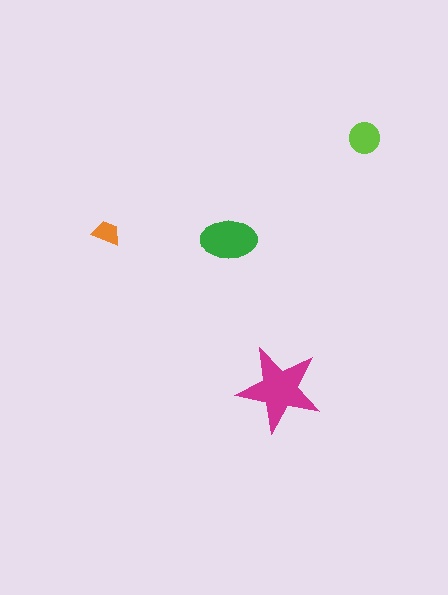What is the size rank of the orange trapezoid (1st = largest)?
4th.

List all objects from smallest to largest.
The orange trapezoid, the lime circle, the green ellipse, the magenta star.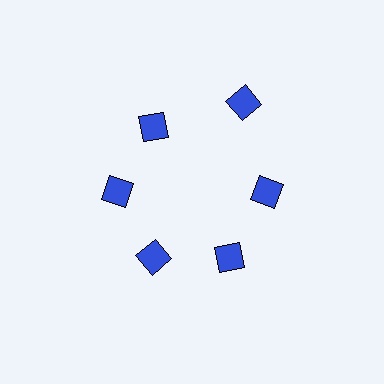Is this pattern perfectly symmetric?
No. The 6 blue diamonds are arranged in a ring, but one element near the 1 o'clock position is pushed outward from the center, breaking the 6-fold rotational symmetry.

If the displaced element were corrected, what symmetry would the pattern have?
It would have 6-fold rotational symmetry — the pattern would map onto itself every 60 degrees.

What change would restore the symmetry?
The symmetry would be restored by moving it inward, back onto the ring so that all 6 diamonds sit at equal angles and equal distance from the center.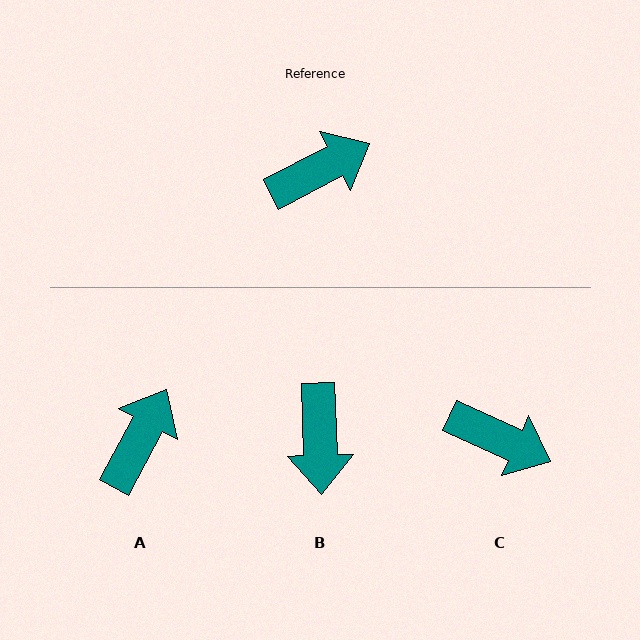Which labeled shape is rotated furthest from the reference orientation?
B, about 116 degrees away.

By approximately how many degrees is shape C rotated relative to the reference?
Approximately 52 degrees clockwise.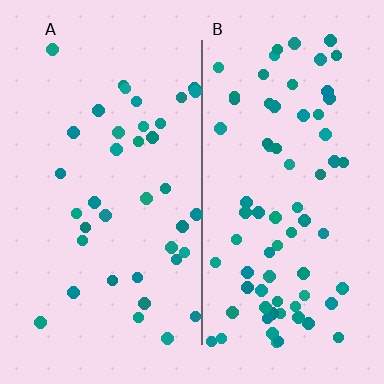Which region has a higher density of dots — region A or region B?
B (the right).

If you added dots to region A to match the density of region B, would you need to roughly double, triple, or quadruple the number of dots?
Approximately double.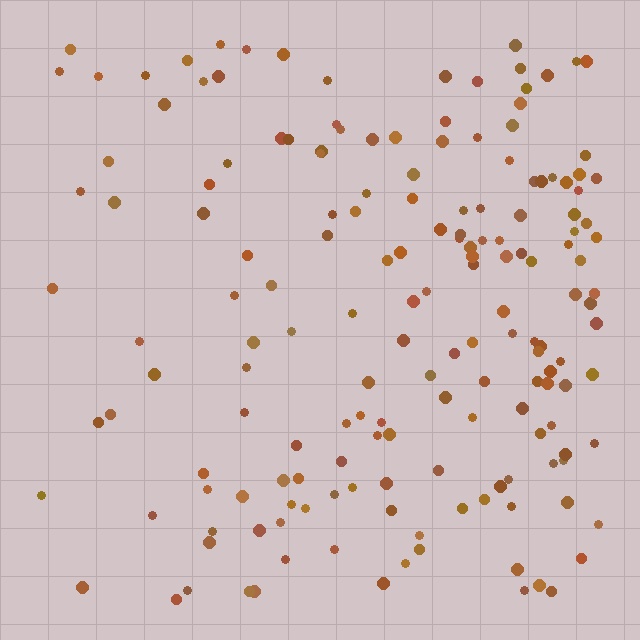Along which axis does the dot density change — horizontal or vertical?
Horizontal.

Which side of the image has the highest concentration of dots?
The right.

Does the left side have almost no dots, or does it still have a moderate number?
Still a moderate number, just noticeably fewer than the right.